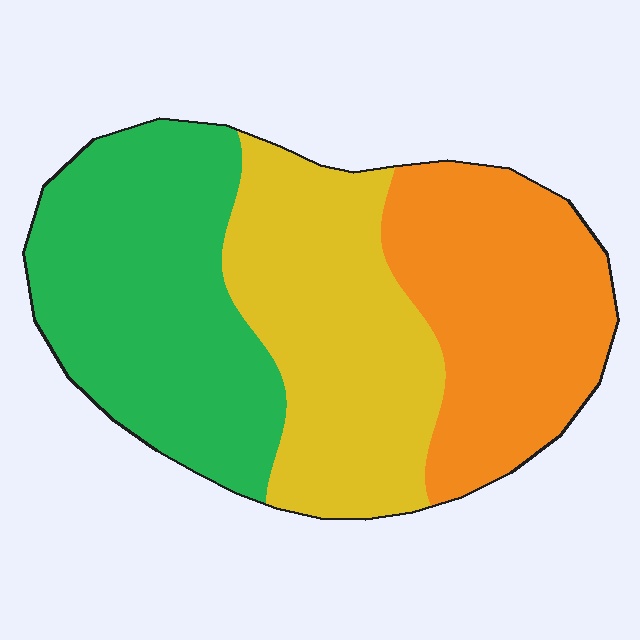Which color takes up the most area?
Green, at roughly 35%.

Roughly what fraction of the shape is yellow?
Yellow takes up between a quarter and a half of the shape.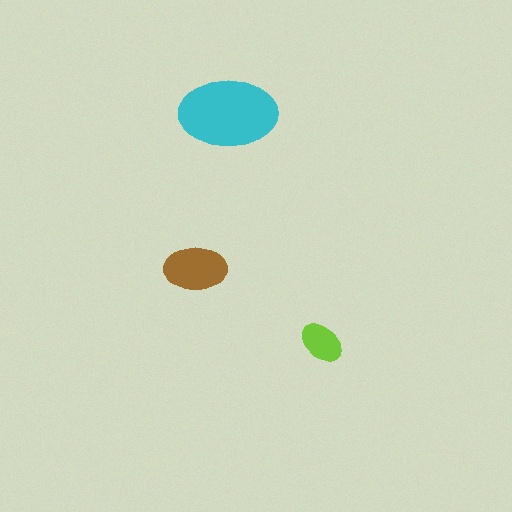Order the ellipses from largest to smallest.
the cyan one, the brown one, the lime one.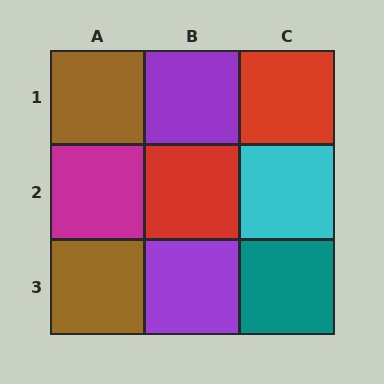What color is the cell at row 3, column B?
Purple.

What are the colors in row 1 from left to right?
Brown, purple, red.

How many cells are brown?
2 cells are brown.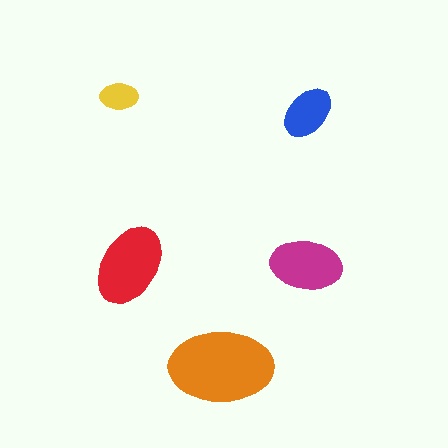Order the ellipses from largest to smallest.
the orange one, the red one, the magenta one, the blue one, the yellow one.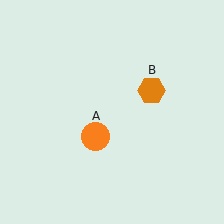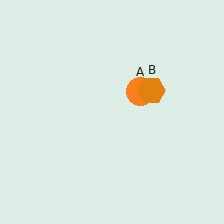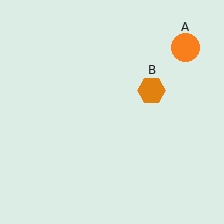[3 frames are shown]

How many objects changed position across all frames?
1 object changed position: orange circle (object A).